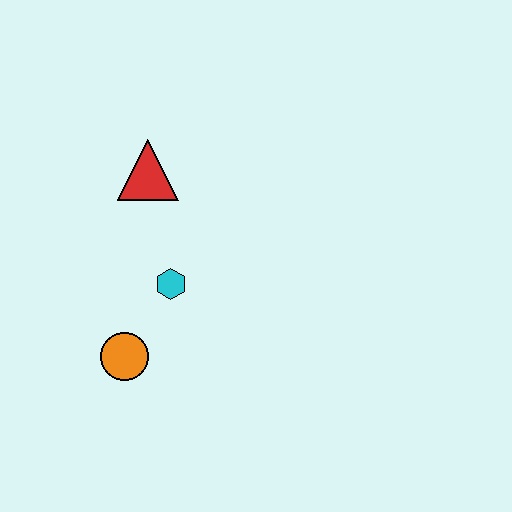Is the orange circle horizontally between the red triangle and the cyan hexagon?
No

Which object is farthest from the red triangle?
The orange circle is farthest from the red triangle.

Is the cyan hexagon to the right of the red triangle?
Yes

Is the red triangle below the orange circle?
No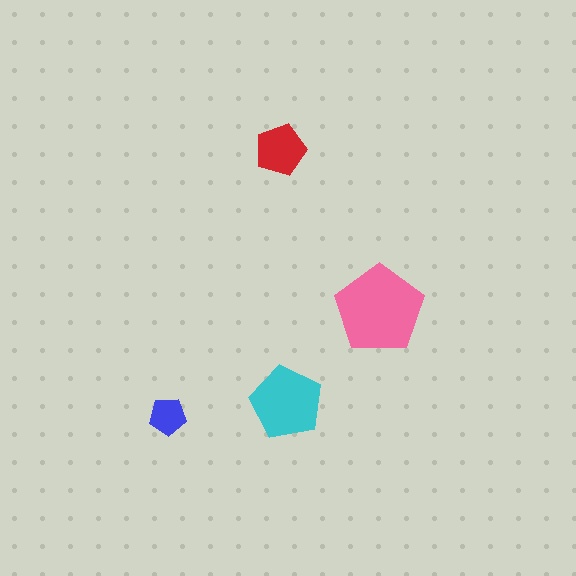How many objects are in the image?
There are 4 objects in the image.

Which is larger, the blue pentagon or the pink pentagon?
The pink one.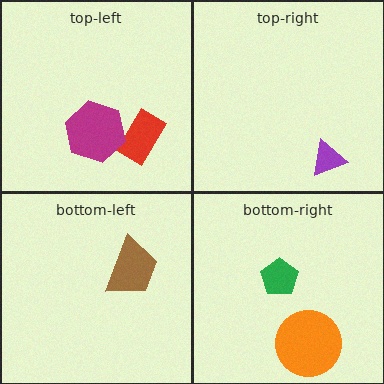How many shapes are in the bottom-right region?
2.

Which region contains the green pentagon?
The bottom-right region.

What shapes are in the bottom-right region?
The orange circle, the green pentagon.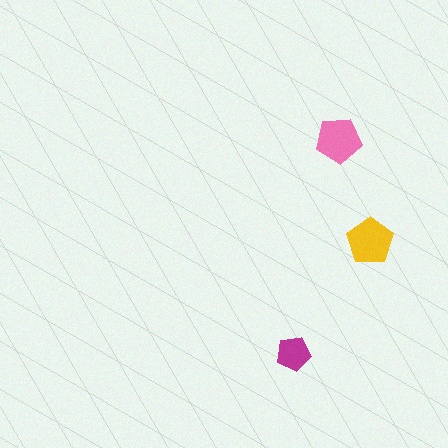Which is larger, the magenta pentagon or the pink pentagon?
The pink one.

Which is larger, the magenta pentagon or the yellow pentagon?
The yellow one.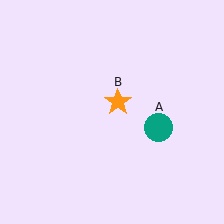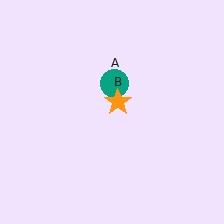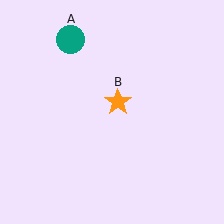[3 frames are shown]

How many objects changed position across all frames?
1 object changed position: teal circle (object A).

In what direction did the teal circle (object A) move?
The teal circle (object A) moved up and to the left.